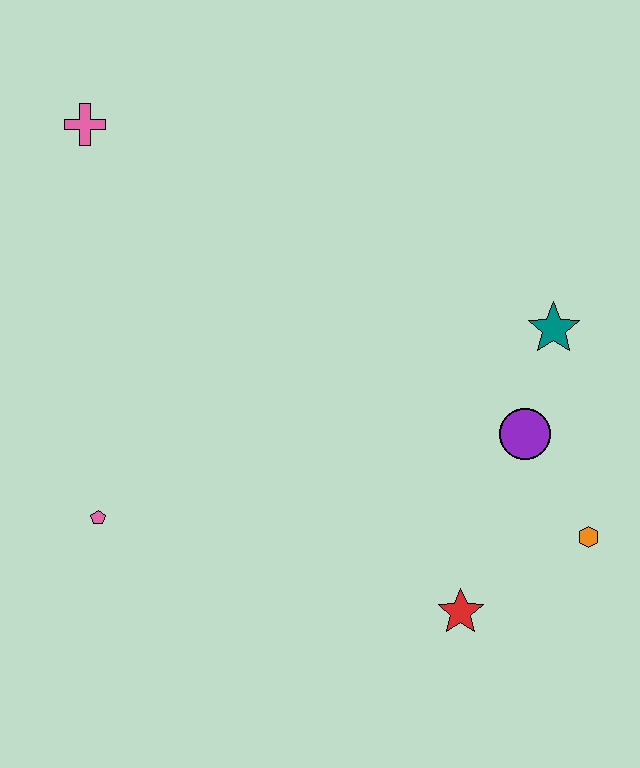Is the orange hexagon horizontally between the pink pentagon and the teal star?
No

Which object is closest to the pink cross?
The pink pentagon is closest to the pink cross.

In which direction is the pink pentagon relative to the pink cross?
The pink pentagon is below the pink cross.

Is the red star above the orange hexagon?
No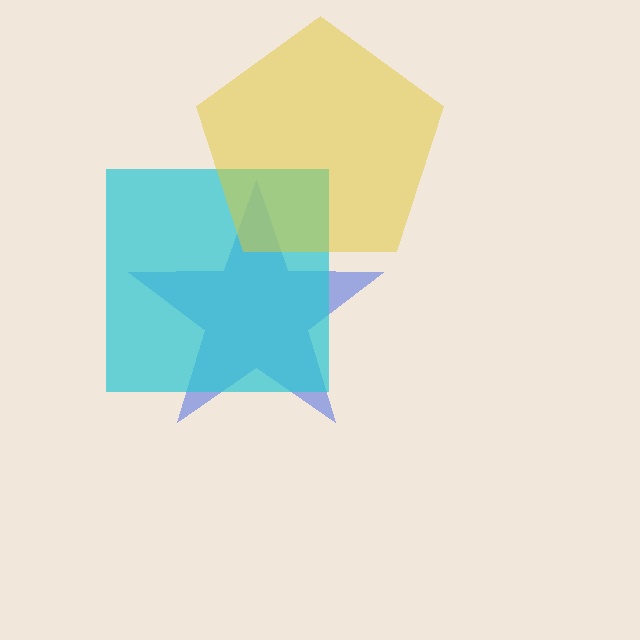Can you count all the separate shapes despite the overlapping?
Yes, there are 3 separate shapes.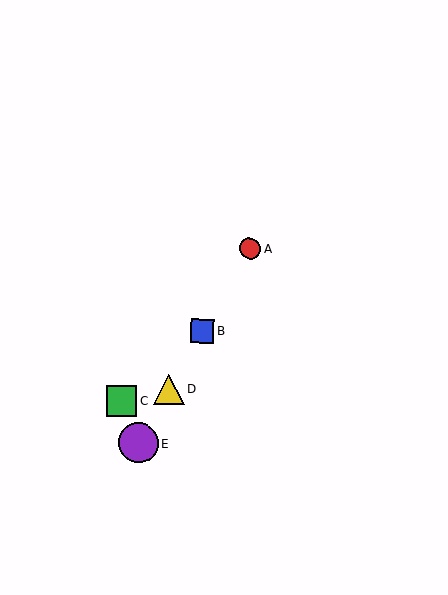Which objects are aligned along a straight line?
Objects A, B, D, E are aligned along a straight line.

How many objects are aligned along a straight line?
4 objects (A, B, D, E) are aligned along a straight line.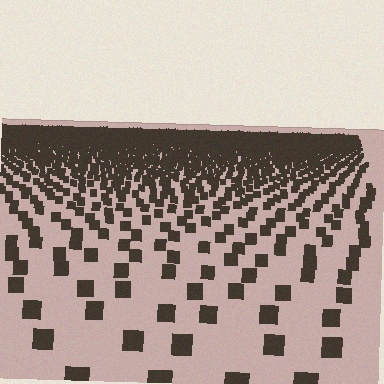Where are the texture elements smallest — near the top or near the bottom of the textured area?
Near the top.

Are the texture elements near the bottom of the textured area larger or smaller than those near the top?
Larger. Near the bottom, elements are closer to the viewer and appear at a bigger on-screen size.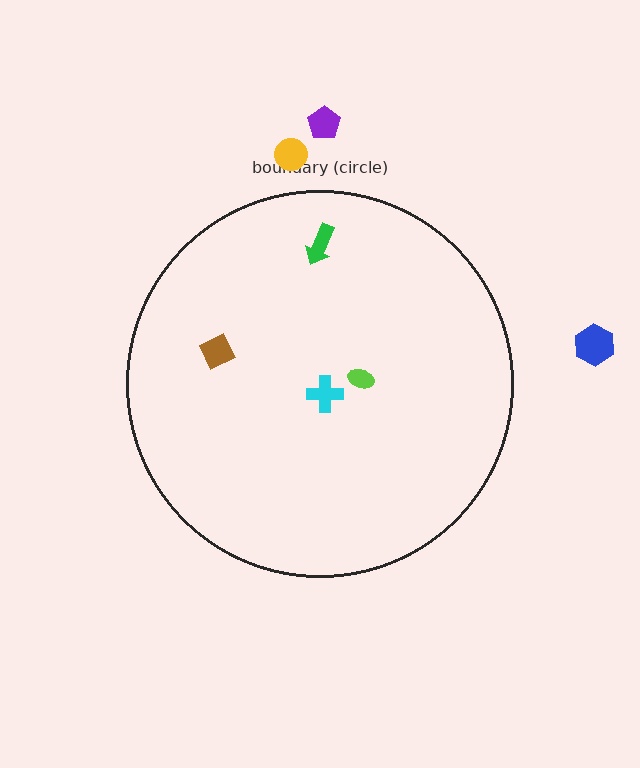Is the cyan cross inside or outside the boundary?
Inside.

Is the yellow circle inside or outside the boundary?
Outside.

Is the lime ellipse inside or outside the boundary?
Inside.